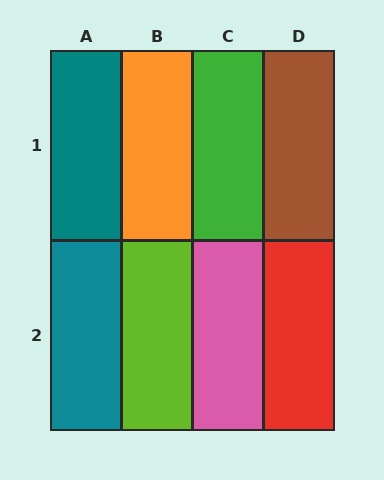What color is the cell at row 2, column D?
Red.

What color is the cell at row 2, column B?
Lime.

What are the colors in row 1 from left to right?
Teal, orange, green, brown.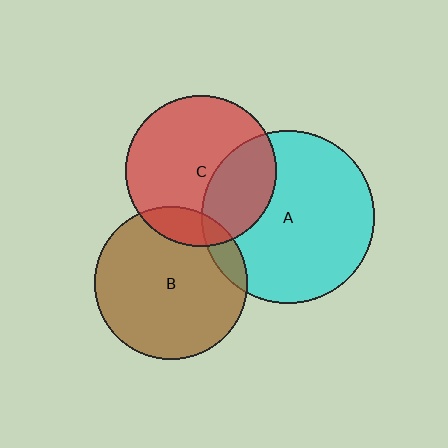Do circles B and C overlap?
Yes.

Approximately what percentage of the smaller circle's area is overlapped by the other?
Approximately 15%.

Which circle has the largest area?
Circle A (cyan).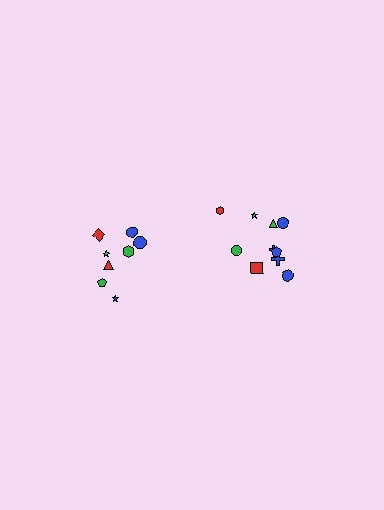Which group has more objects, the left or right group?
The right group.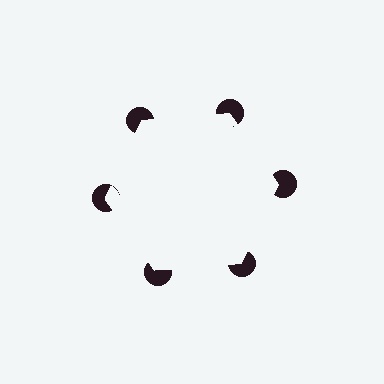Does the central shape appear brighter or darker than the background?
It typically appears slightly brighter than the background, even though no actual brightness change is drawn.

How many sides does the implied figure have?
6 sides.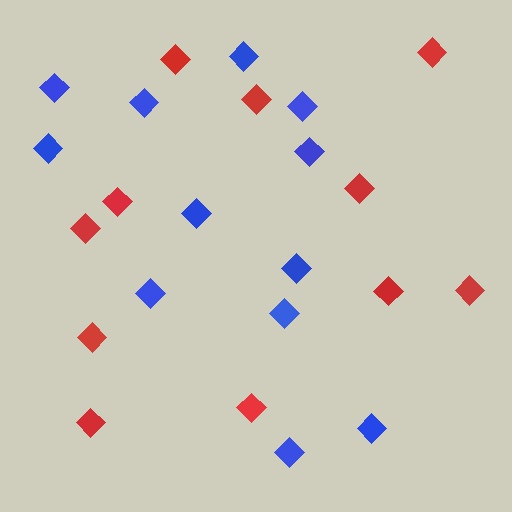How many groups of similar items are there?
There are 2 groups: one group of blue diamonds (12) and one group of red diamonds (11).